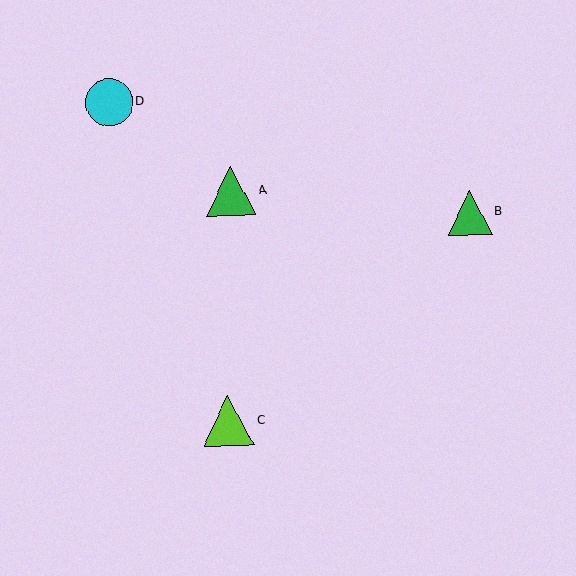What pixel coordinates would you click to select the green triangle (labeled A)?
Click at (231, 191) to select the green triangle A.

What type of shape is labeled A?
Shape A is a green triangle.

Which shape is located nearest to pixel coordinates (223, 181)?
The green triangle (labeled A) at (231, 191) is nearest to that location.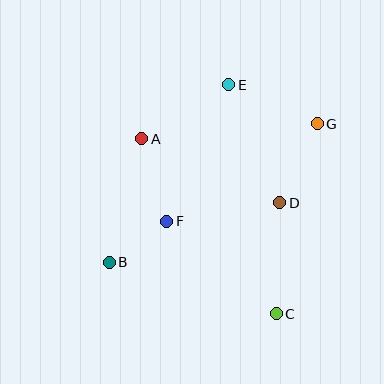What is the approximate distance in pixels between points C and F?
The distance between C and F is approximately 143 pixels.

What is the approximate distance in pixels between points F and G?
The distance between F and G is approximately 179 pixels.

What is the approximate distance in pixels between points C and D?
The distance between C and D is approximately 111 pixels.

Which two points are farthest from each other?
Points B and G are farthest from each other.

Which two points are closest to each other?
Points B and F are closest to each other.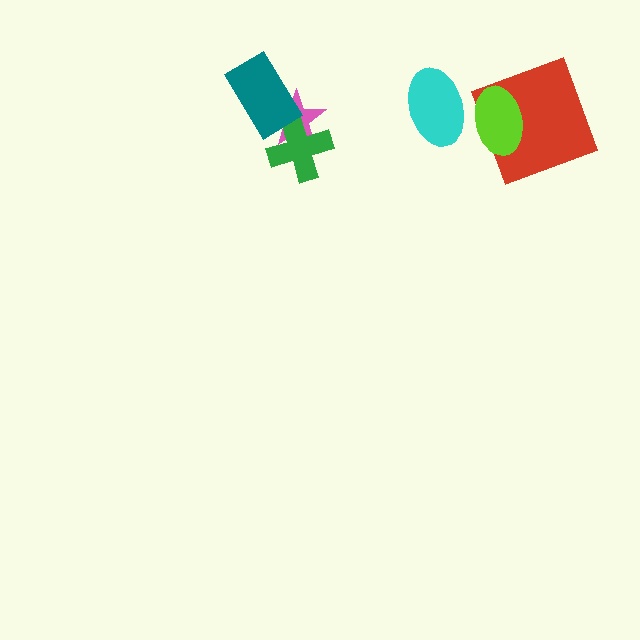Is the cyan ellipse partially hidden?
Yes, it is partially covered by another shape.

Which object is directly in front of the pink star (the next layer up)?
The green cross is directly in front of the pink star.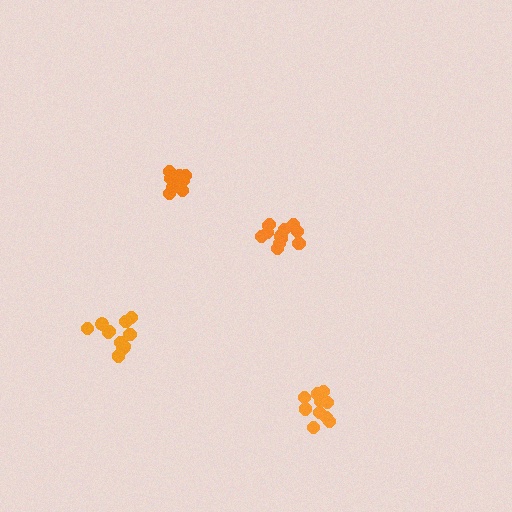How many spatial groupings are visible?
There are 4 spatial groupings.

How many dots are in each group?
Group 1: 10 dots, Group 2: 13 dots, Group 3: 10 dots, Group 4: 12 dots (45 total).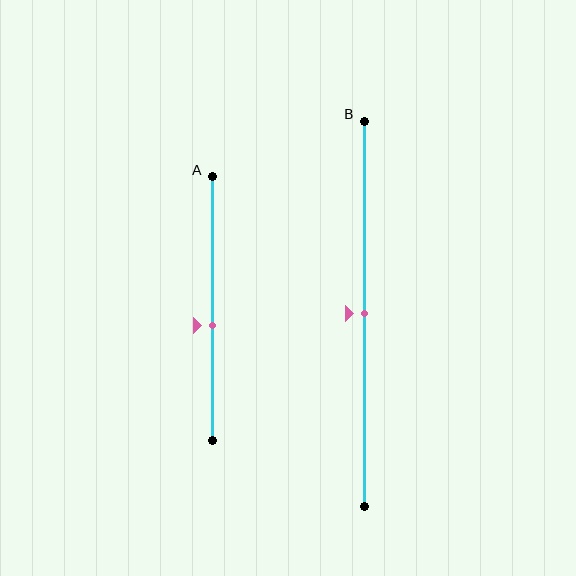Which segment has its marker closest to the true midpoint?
Segment B has its marker closest to the true midpoint.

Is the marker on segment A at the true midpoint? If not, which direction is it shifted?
No, the marker on segment A is shifted downward by about 6% of the segment length.